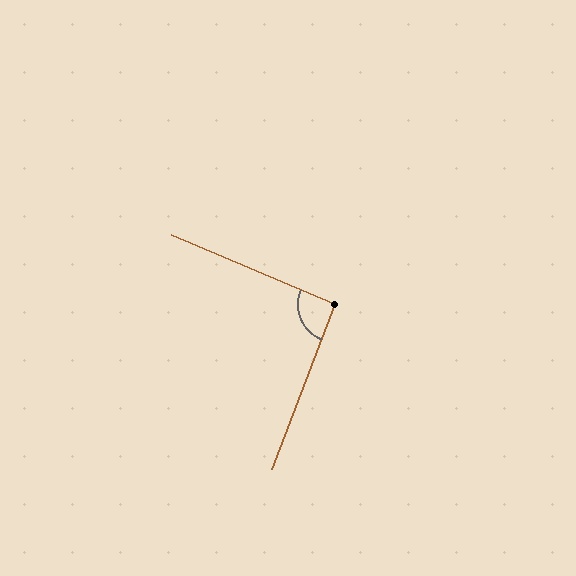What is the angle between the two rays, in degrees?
Approximately 92 degrees.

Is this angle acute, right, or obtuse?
It is approximately a right angle.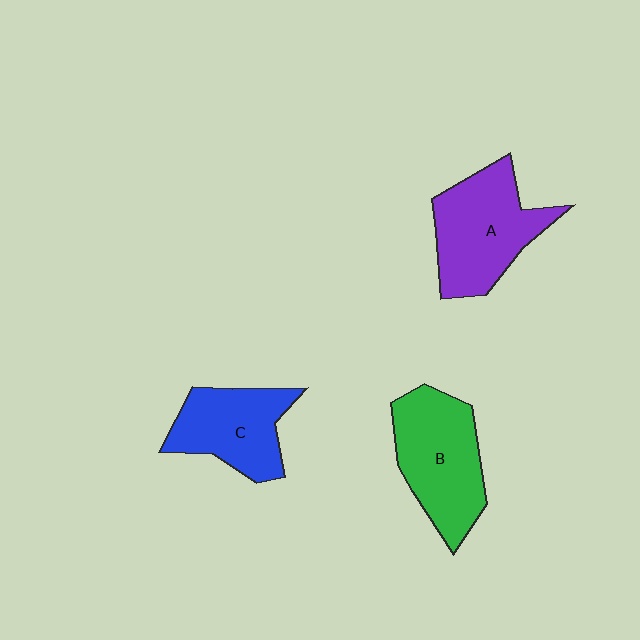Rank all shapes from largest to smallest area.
From largest to smallest: A (purple), B (green), C (blue).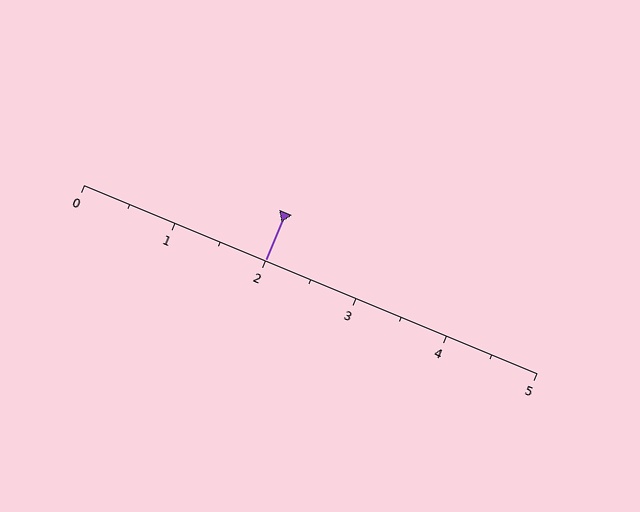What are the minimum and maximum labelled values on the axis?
The axis runs from 0 to 5.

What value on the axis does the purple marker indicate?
The marker indicates approximately 2.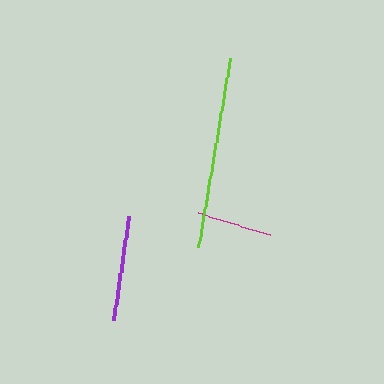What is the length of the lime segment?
The lime segment is approximately 192 pixels long.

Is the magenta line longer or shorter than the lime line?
The lime line is longer than the magenta line.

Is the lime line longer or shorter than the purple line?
The lime line is longer than the purple line.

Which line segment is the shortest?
The magenta line is the shortest at approximately 74 pixels.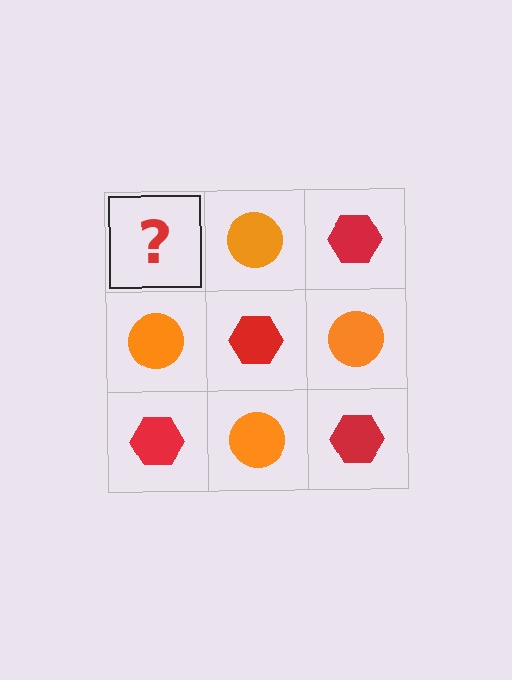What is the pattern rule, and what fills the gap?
The rule is that it alternates red hexagon and orange circle in a checkerboard pattern. The gap should be filled with a red hexagon.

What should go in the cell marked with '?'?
The missing cell should contain a red hexagon.